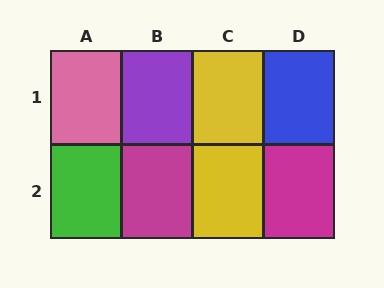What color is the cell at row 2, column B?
Magenta.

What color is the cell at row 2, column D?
Magenta.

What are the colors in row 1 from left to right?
Pink, purple, yellow, blue.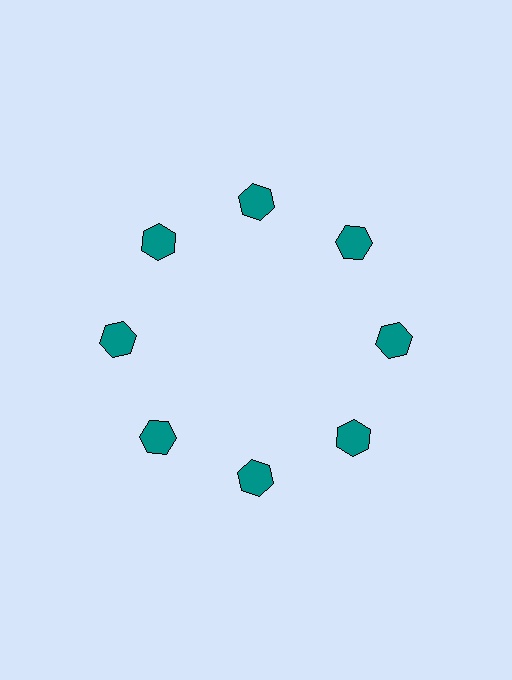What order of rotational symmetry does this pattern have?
This pattern has 8-fold rotational symmetry.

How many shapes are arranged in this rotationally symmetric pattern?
There are 8 shapes, arranged in 8 groups of 1.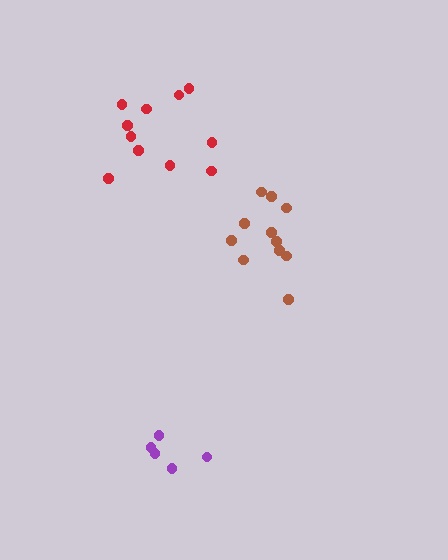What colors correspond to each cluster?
The clusters are colored: red, purple, brown.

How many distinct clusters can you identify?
There are 3 distinct clusters.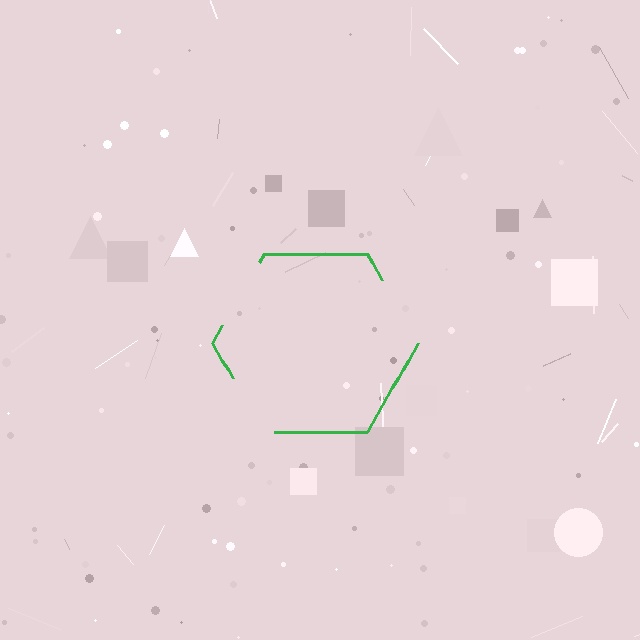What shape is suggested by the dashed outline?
The dashed outline suggests a hexagon.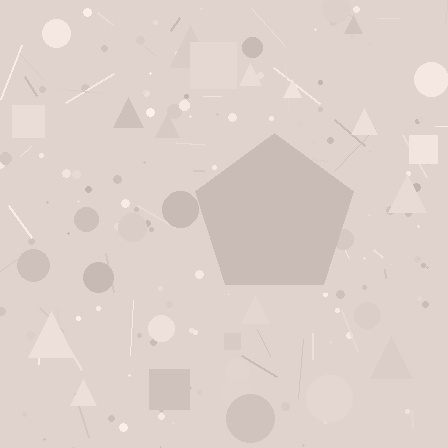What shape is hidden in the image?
A pentagon is hidden in the image.